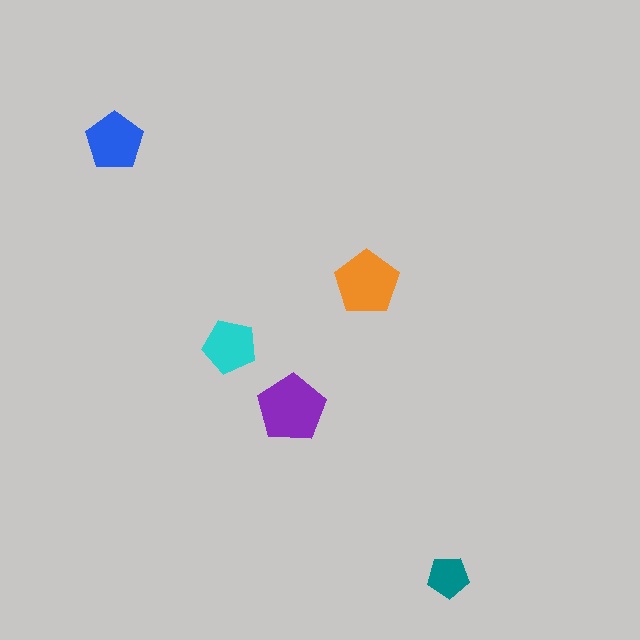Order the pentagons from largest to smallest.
the purple one, the orange one, the blue one, the cyan one, the teal one.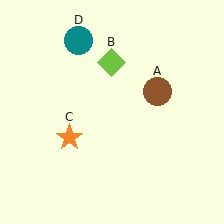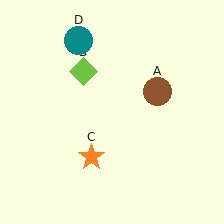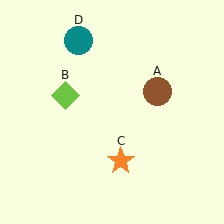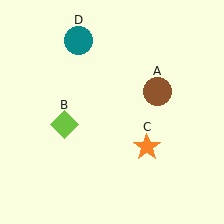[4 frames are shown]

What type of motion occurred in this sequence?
The lime diamond (object B), orange star (object C) rotated counterclockwise around the center of the scene.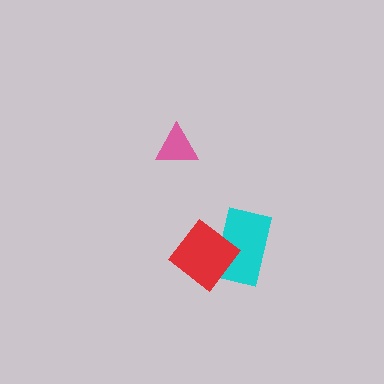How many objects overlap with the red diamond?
1 object overlaps with the red diamond.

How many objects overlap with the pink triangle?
0 objects overlap with the pink triangle.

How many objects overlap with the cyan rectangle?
1 object overlaps with the cyan rectangle.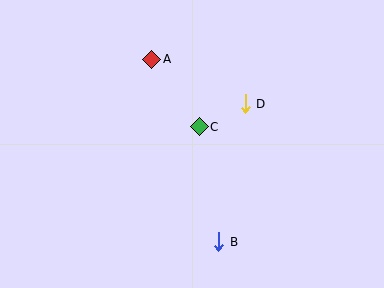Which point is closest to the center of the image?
Point C at (199, 127) is closest to the center.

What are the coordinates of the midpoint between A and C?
The midpoint between A and C is at (175, 93).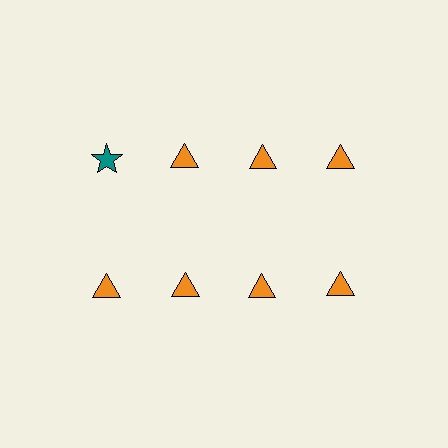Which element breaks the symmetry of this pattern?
The teal star in the top row, leftmost column breaks the symmetry. All other shapes are orange triangles.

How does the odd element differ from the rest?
It differs in both color (teal instead of orange) and shape (star instead of triangle).